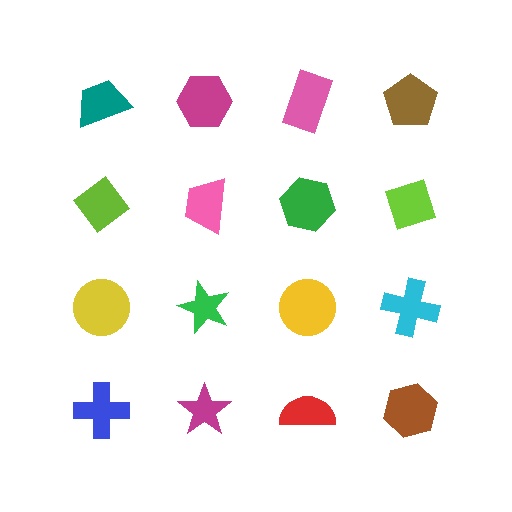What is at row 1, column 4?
A brown pentagon.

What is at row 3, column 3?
A yellow circle.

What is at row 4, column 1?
A blue cross.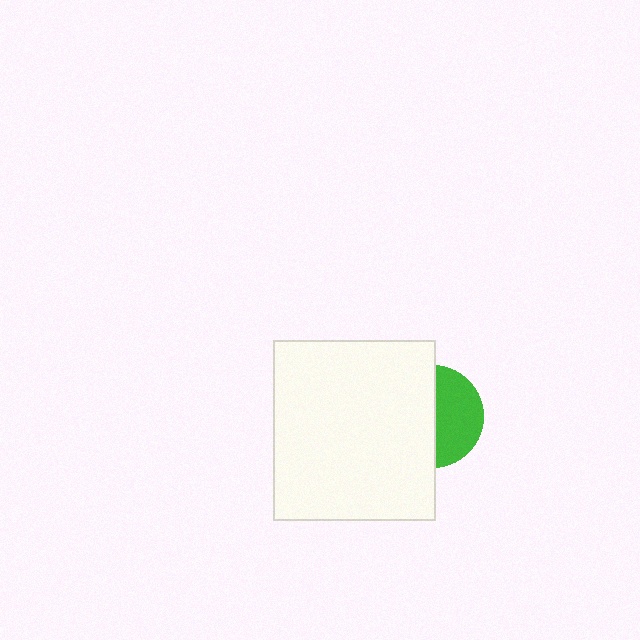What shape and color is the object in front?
The object in front is a white rectangle.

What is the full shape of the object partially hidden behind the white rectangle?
The partially hidden object is a green circle.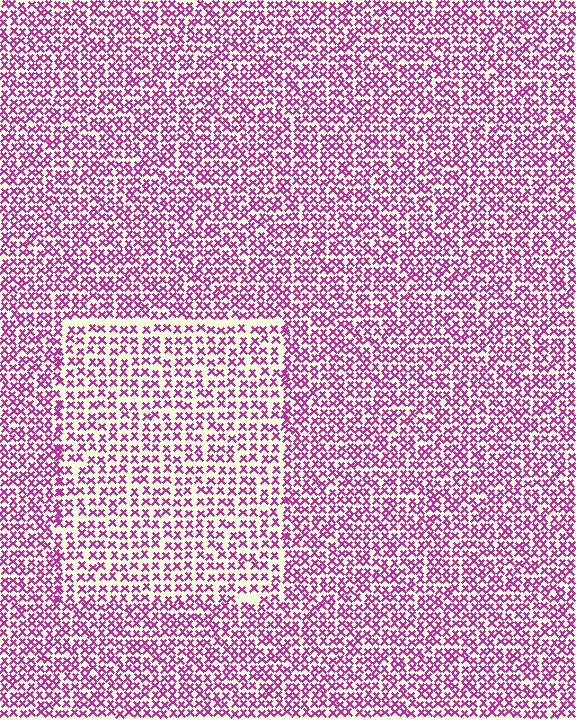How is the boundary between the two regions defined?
The boundary is defined by a change in element density (approximately 1.5x ratio). All elements are the same color, size, and shape.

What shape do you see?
I see a rectangle.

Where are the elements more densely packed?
The elements are more densely packed outside the rectangle boundary.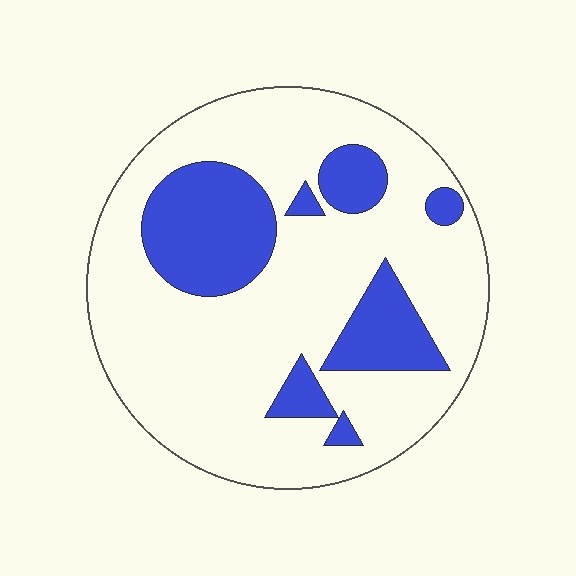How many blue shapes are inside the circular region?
7.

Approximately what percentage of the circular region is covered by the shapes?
Approximately 25%.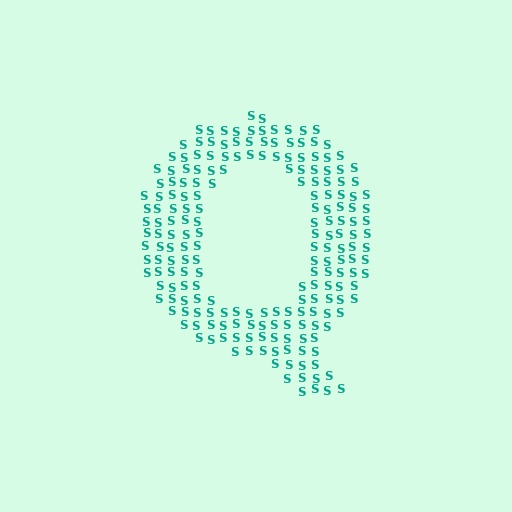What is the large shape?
The large shape is the letter Q.